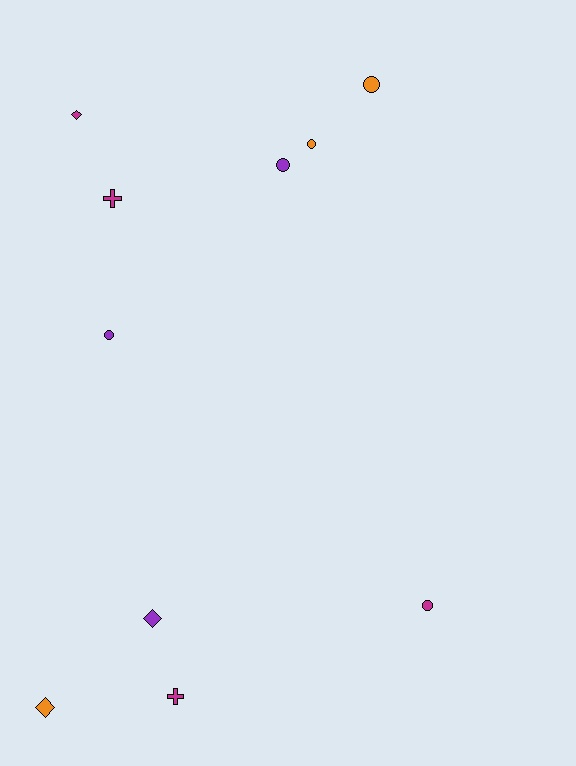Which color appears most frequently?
Magenta, with 4 objects.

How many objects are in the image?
There are 10 objects.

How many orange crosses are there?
There are no orange crosses.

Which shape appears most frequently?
Circle, with 5 objects.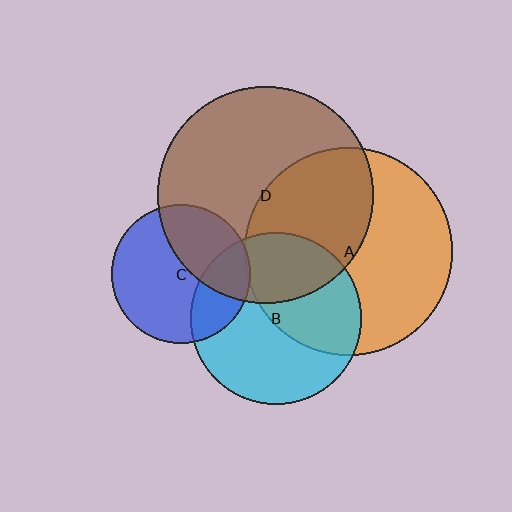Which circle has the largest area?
Circle D (brown).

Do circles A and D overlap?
Yes.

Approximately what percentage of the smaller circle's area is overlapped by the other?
Approximately 45%.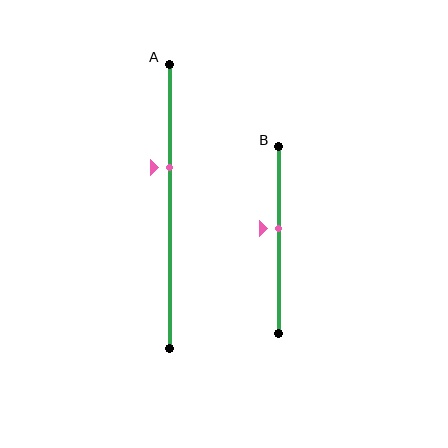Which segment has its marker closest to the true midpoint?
Segment B has its marker closest to the true midpoint.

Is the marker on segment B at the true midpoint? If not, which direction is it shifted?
No, the marker on segment B is shifted upward by about 6% of the segment length.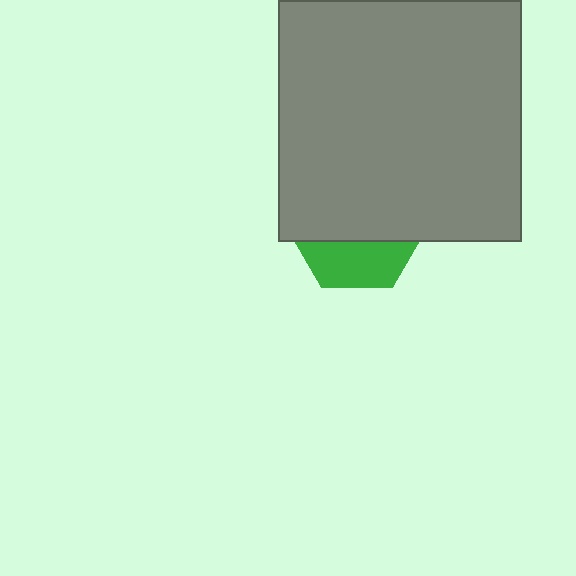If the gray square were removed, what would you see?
You would see the complete green hexagon.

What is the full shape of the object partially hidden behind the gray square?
The partially hidden object is a green hexagon.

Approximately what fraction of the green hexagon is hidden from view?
Roughly 66% of the green hexagon is hidden behind the gray square.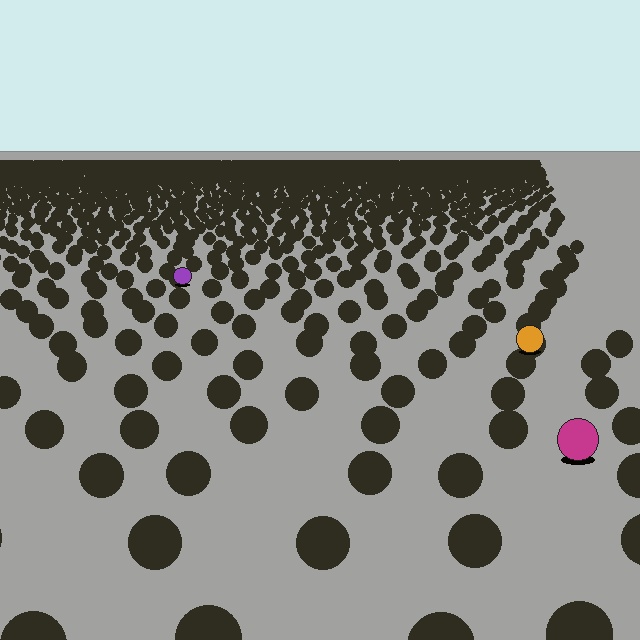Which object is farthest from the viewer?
The purple circle is farthest from the viewer. It appears smaller and the ground texture around it is denser.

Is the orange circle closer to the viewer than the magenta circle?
No. The magenta circle is closer — you can tell from the texture gradient: the ground texture is coarser near it.